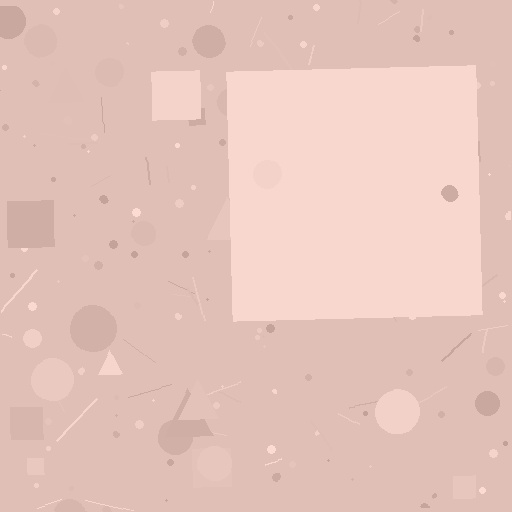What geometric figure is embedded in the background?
A square is embedded in the background.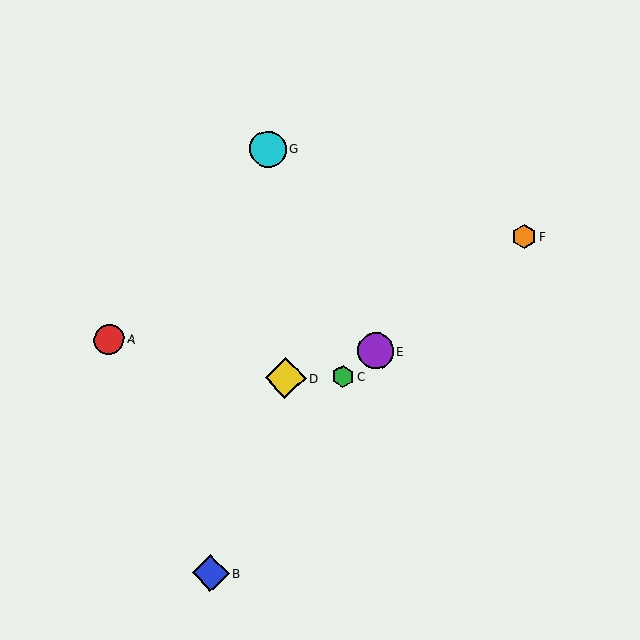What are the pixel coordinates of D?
Object D is at (285, 378).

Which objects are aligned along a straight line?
Objects C, E, F are aligned along a straight line.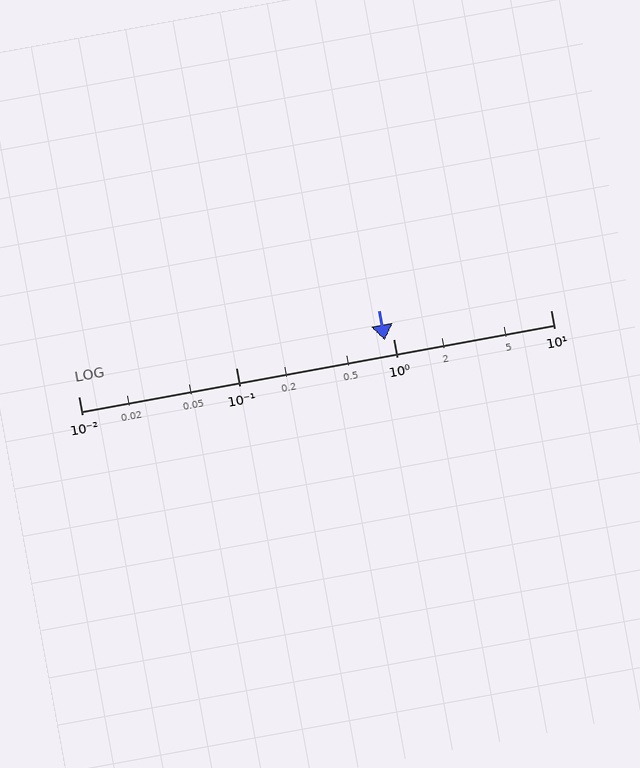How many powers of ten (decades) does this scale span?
The scale spans 3 decades, from 0.01 to 10.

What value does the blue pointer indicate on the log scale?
The pointer indicates approximately 0.88.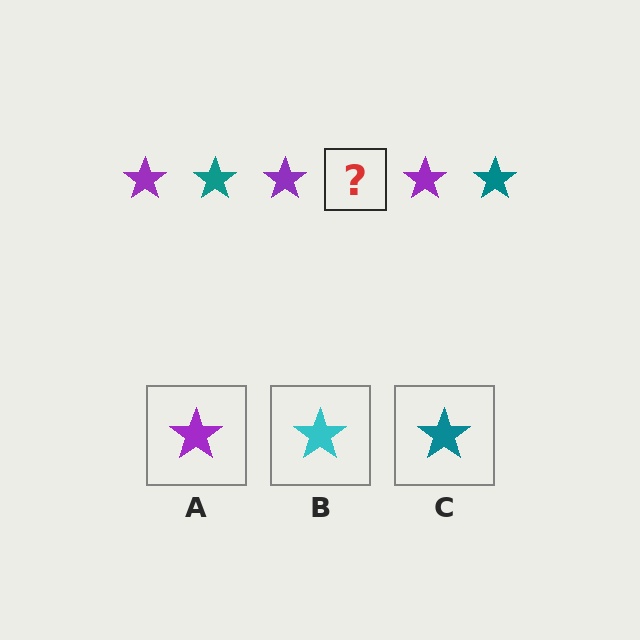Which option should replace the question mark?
Option C.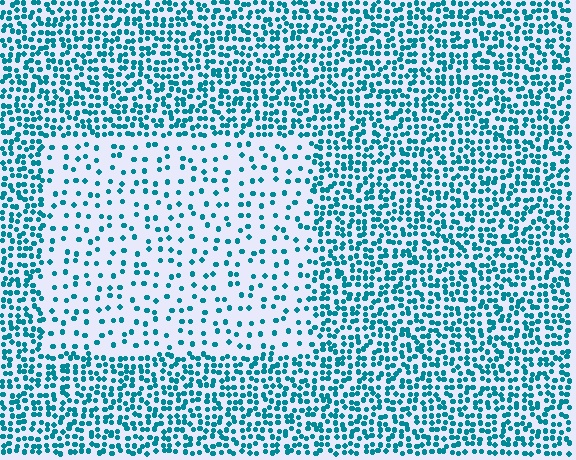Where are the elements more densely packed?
The elements are more densely packed outside the rectangle boundary.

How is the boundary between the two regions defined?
The boundary is defined by a change in element density (approximately 2.6x ratio). All elements are the same color, size, and shape.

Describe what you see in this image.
The image contains small teal elements arranged at two different densities. A rectangle-shaped region is visible where the elements are less densely packed than the surrounding area.